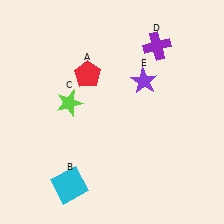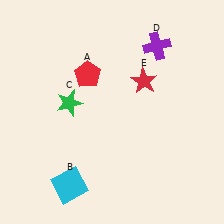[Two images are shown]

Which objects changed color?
C changed from lime to green. E changed from purple to red.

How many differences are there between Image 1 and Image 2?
There are 2 differences between the two images.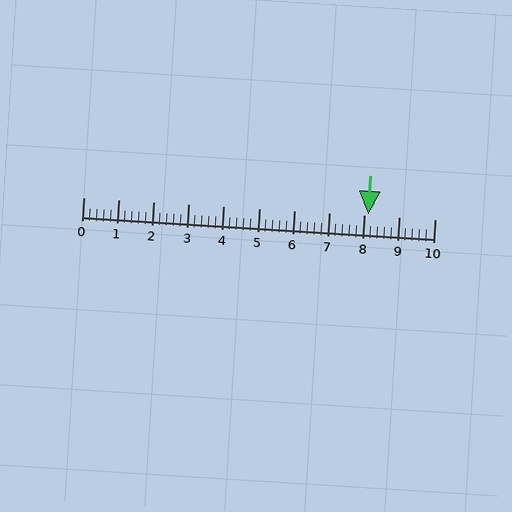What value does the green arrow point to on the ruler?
The green arrow points to approximately 8.1.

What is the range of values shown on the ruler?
The ruler shows values from 0 to 10.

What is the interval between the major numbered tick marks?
The major tick marks are spaced 1 units apart.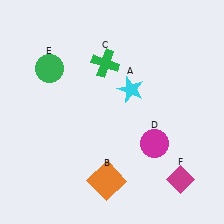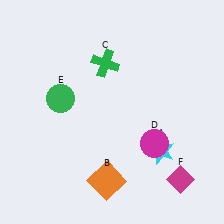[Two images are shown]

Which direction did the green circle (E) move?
The green circle (E) moved down.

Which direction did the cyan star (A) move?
The cyan star (A) moved down.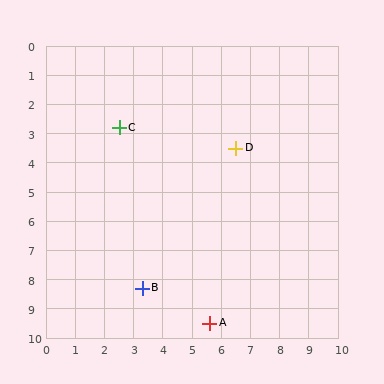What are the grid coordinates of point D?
Point D is at approximately (6.5, 3.5).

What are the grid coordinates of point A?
Point A is at approximately (5.6, 9.5).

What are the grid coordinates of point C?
Point C is at approximately (2.5, 2.8).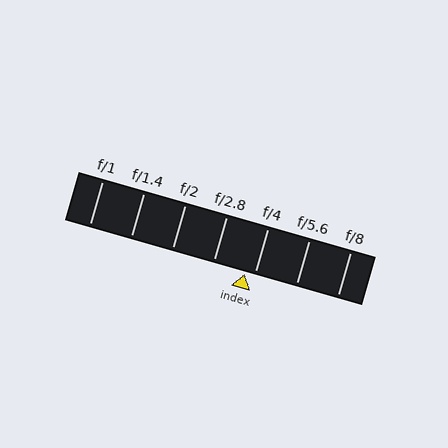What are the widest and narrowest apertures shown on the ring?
The widest aperture shown is f/1 and the narrowest is f/8.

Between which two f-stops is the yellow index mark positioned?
The index mark is between f/2.8 and f/4.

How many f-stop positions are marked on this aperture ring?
There are 7 f-stop positions marked.